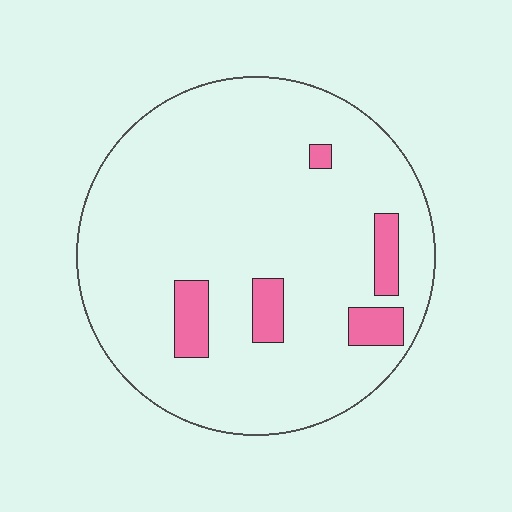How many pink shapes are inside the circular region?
5.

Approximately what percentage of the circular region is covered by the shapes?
Approximately 10%.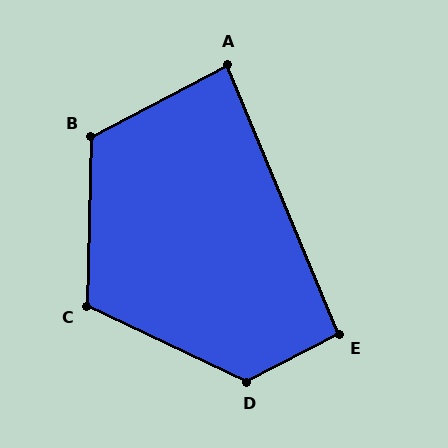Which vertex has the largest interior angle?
D, at approximately 127 degrees.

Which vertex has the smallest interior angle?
A, at approximately 85 degrees.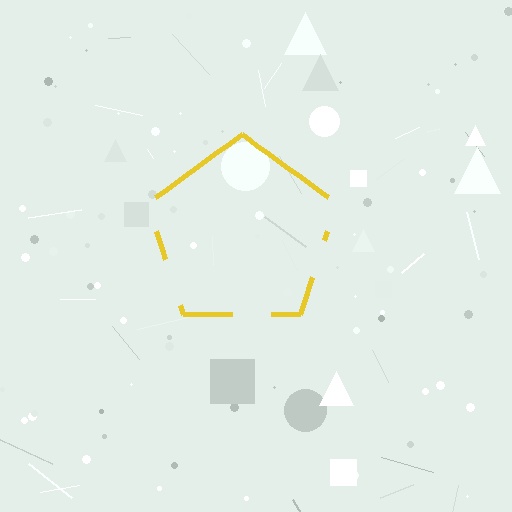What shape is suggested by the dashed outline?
The dashed outline suggests a pentagon.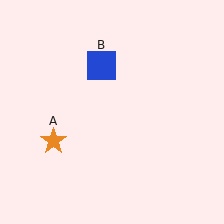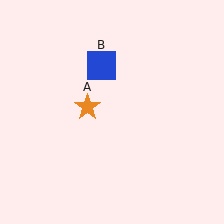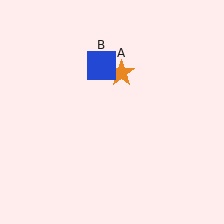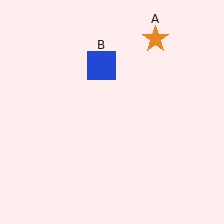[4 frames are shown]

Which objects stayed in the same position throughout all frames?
Blue square (object B) remained stationary.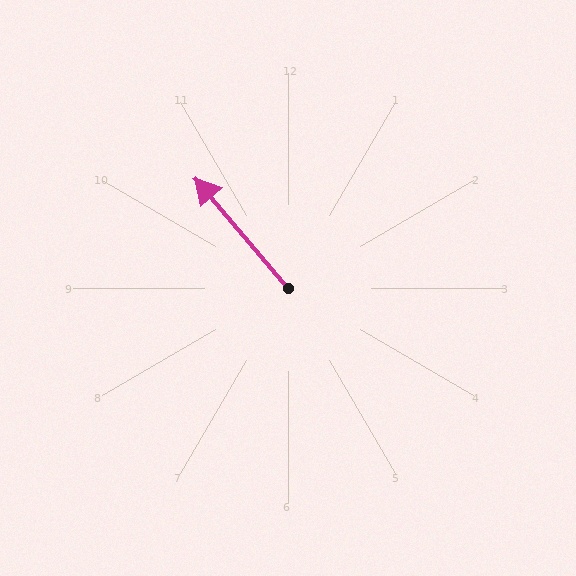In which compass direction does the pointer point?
Northwest.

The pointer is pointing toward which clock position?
Roughly 11 o'clock.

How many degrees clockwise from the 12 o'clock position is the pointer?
Approximately 320 degrees.